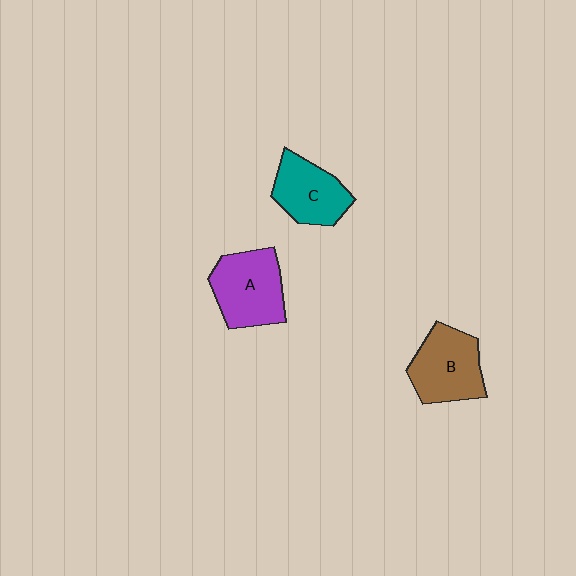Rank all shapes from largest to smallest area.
From largest to smallest: A (purple), B (brown), C (teal).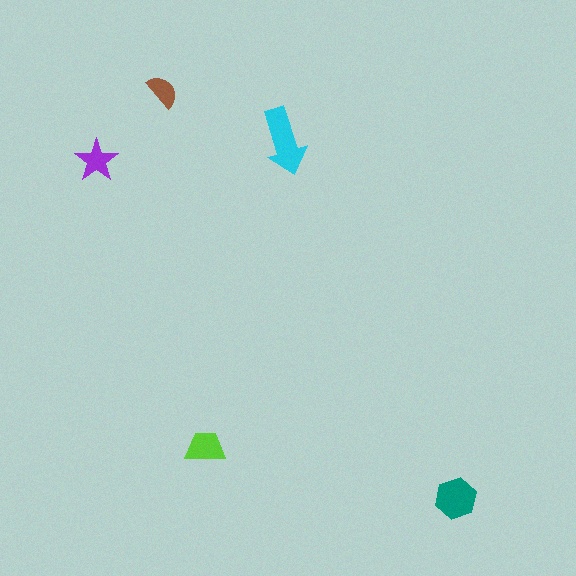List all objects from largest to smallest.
The cyan arrow, the teal hexagon, the lime trapezoid, the purple star, the brown semicircle.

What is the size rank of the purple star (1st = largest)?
4th.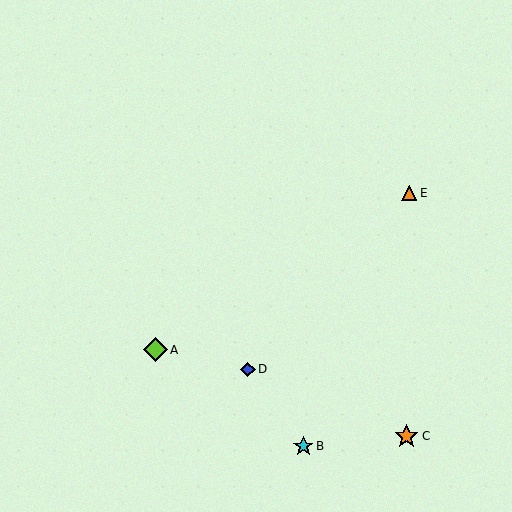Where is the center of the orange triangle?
The center of the orange triangle is at (409, 193).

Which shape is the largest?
The lime diamond (labeled A) is the largest.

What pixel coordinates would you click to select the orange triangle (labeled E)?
Click at (409, 193) to select the orange triangle E.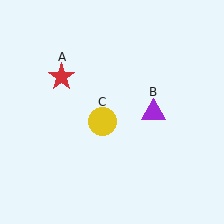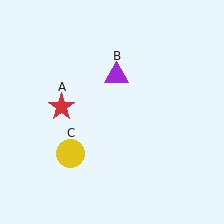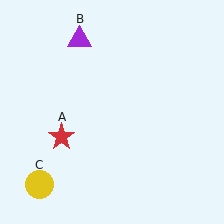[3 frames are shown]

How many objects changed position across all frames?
3 objects changed position: red star (object A), purple triangle (object B), yellow circle (object C).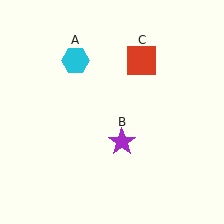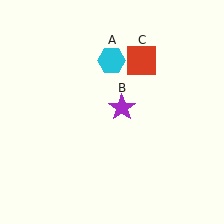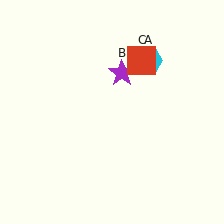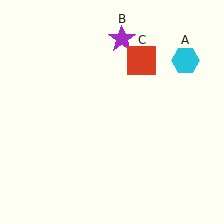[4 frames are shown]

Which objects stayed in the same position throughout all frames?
Red square (object C) remained stationary.